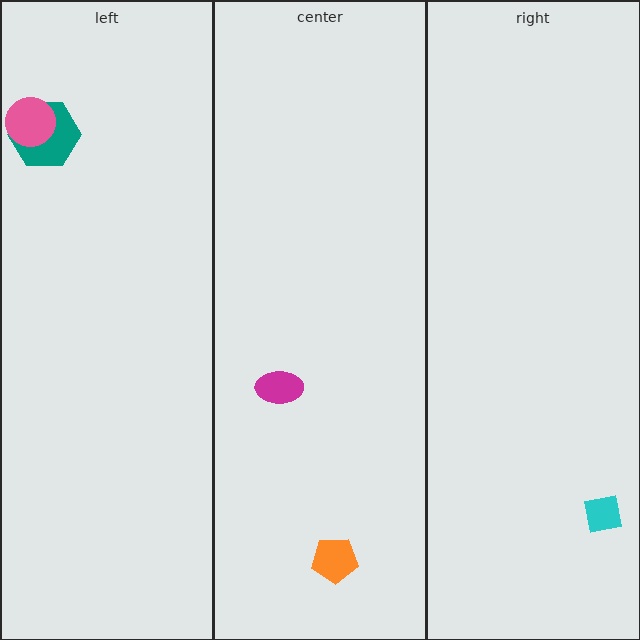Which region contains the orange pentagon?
The center region.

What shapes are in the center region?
The orange pentagon, the magenta ellipse.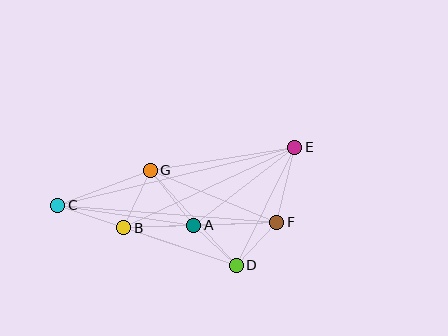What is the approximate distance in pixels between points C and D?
The distance between C and D is approximately 188 pixels.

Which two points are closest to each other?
Points A and D are closest to each other.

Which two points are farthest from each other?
Points C and E are farthest from each other.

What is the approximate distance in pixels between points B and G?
The distance between B and G is approximately 63 pixels.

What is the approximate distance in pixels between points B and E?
The distance between B and E is approximately 189 pixels.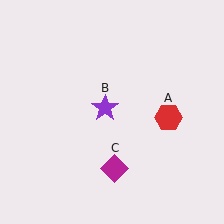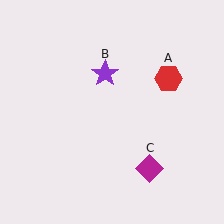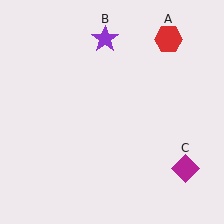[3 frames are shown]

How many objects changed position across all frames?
3 objects changed position: red hexagon (object A), purple star (object B), magenta diamond (object C).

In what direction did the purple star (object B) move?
The purple star (object B) moved up.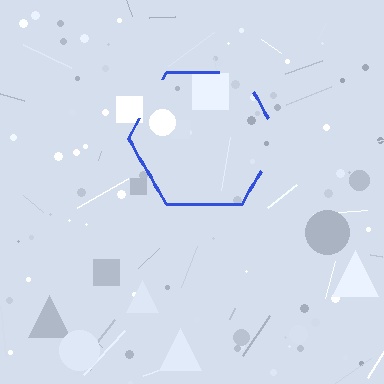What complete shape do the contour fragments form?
The contour fragments form a hexagon.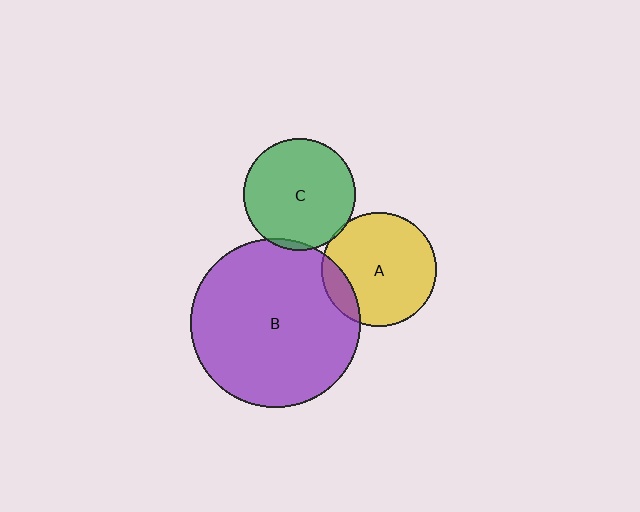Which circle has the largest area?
Circle B (purple).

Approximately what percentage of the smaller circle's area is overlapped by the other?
Approximately 5%.